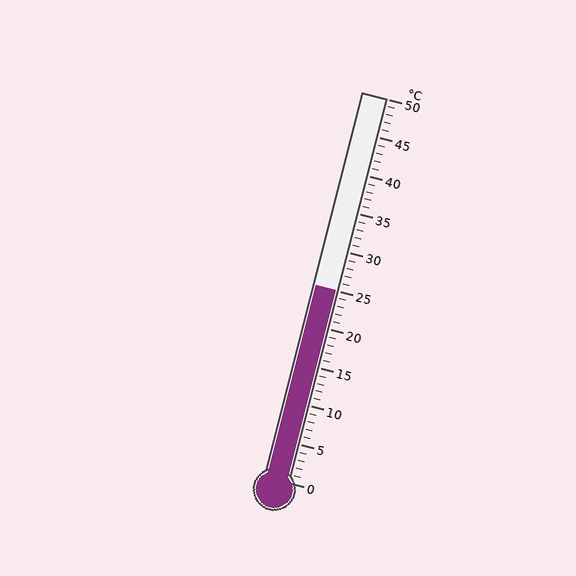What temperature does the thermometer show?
The thermometer shows approximately 25°C.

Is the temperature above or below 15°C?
The temperature is above 15°C.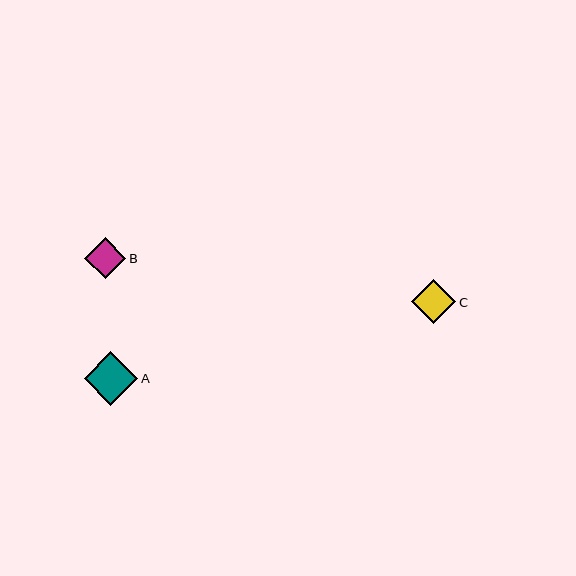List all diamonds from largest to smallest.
From largest to smallest: A, C, B.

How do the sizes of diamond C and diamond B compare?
Diamond C and diamond B are approximately the same size.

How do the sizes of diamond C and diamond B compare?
Diamond C and diamond B are approximately the same size.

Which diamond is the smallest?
Diamond B is the smallest with a size of approximately 41 pixels.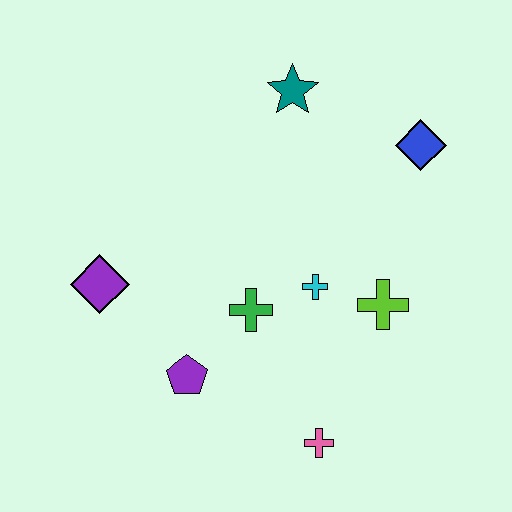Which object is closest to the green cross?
The cyan cross is closest to the green cross.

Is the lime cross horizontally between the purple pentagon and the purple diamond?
No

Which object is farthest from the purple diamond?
The blue diamond is farthest from the purple diamond.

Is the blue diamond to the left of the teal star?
No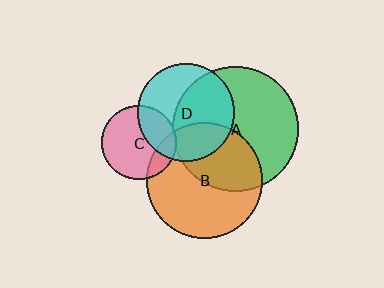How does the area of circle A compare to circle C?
Approximately 2.8 times.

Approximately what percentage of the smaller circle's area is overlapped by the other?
Approximately 5%.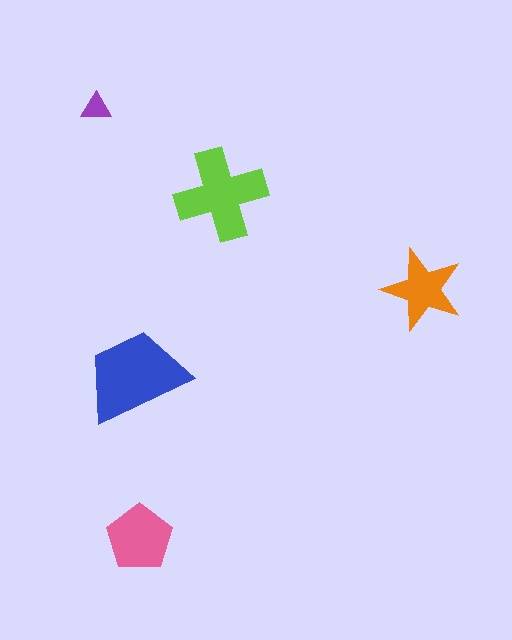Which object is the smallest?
The purple triangle.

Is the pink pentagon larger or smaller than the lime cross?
Smaller.